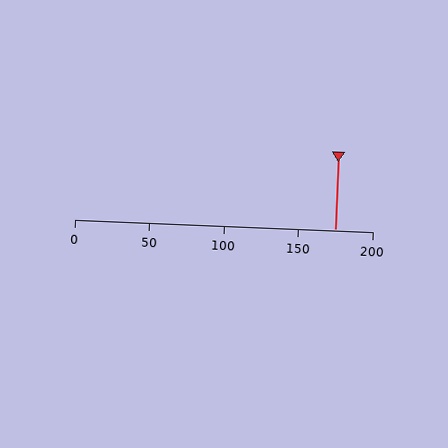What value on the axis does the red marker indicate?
The marker indicates approximately 175.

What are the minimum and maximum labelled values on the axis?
The axis runs from 0 to 200.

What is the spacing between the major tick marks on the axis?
The major ticks are spaced 50 apart.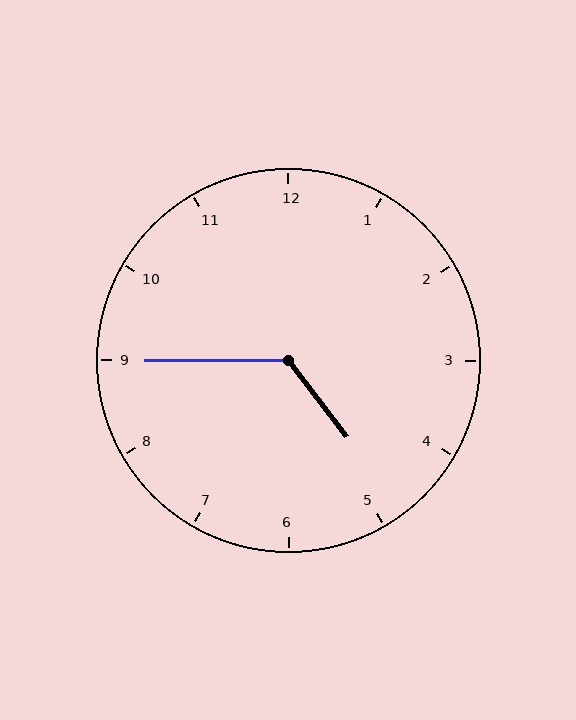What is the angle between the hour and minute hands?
Approximately 128 degrees.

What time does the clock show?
4:45.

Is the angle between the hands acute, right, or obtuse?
It is obtuse.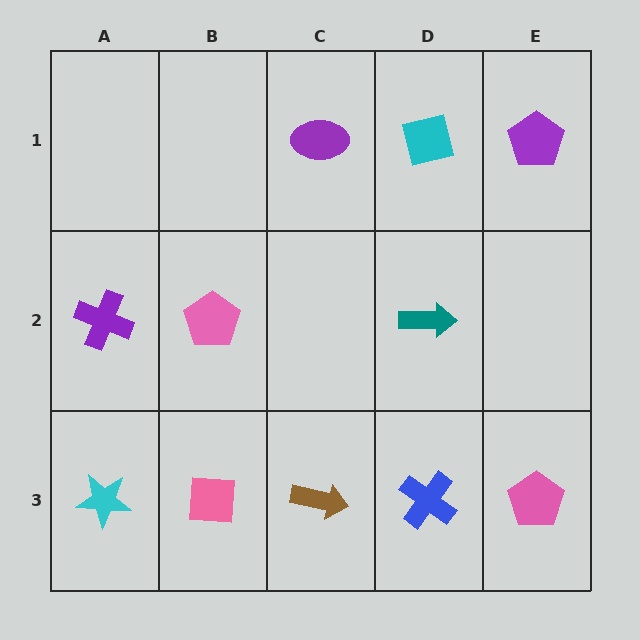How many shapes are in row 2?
3 shapes.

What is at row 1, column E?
A purple pentagon.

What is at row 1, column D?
A cyan square.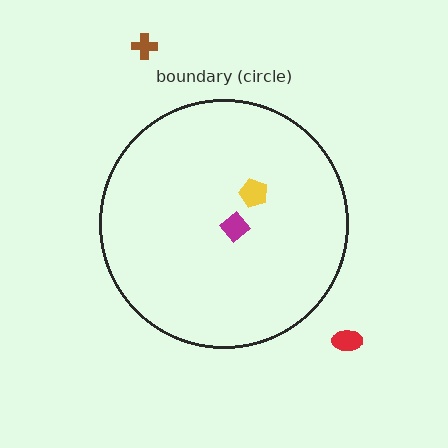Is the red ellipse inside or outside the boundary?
Outside.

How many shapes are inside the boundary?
2 inside, 2 outside.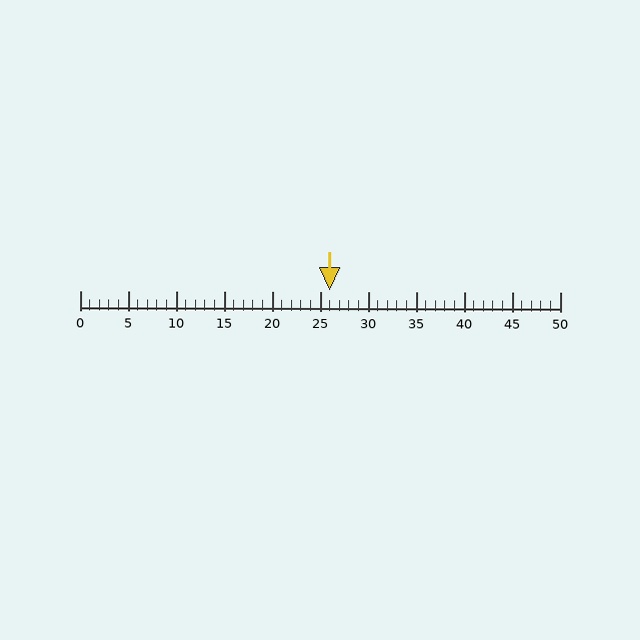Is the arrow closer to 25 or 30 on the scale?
The arrow is closer to 25.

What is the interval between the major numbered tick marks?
The major tick marks are spaced 5 units apart.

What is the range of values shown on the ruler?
The ruler shows values from 0 to 50.